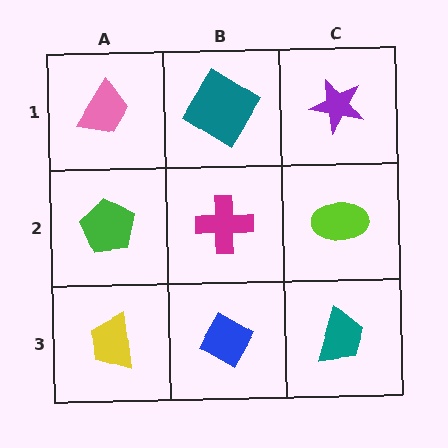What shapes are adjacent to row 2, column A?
A pink trapezoid (row 1, column A), a yellow trapezoid (row 3, column A), a magenta cross (row 2, column B).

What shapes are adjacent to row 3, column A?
A green pentagon (row 2, column A), a blue diamond (row 3, column B).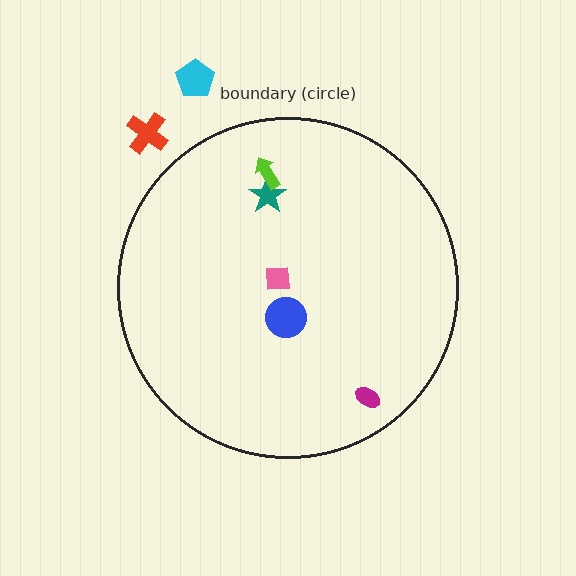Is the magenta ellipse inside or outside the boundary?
Inside.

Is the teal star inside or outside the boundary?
Inside.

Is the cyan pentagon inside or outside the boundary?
Outside.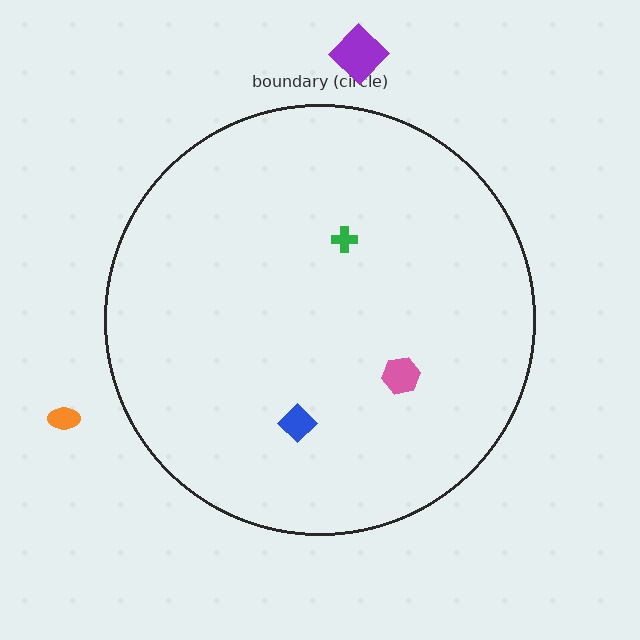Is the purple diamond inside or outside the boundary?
Outside.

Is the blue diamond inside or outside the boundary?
Inside.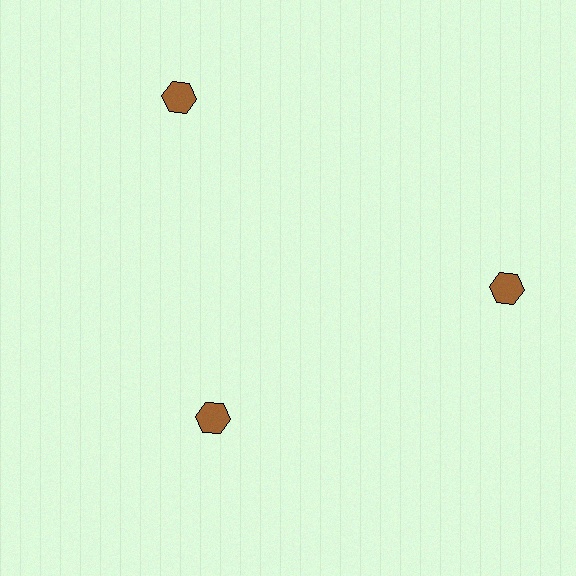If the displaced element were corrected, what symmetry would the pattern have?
It would have 3-fold rotational symmetry — the pattern would map onto itself every 120 degrees.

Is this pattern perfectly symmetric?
No. The 3 brown hexagons are arranged in a ring, but one element near the 7 o'clock position is pulled inward toward the center, breaking the 3-fold rotational symmetry.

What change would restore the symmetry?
The symmetry would be restored by moving it outward, back onto the ring so that all 3 hexagons sit at equal angles and equal distance from the center.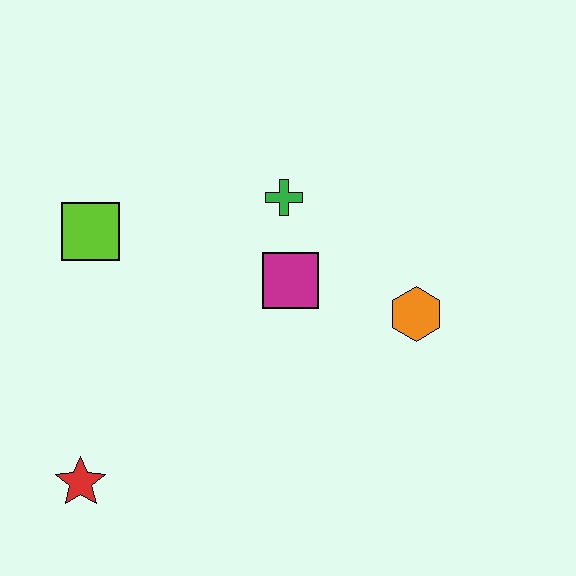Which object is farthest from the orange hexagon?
The red star is farthest from the orange hexagon.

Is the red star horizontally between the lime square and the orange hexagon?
No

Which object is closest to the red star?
The lime square is closest to the red star.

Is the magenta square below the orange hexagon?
No